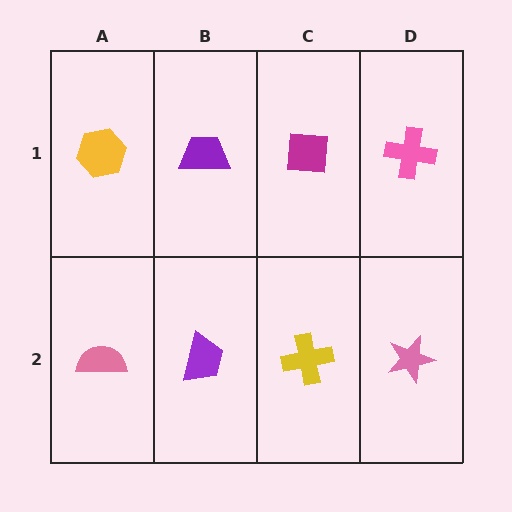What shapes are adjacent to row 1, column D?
A pink star (row 2, column D), a magenta square (row 1, column C).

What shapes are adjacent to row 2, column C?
A magenta square (row 1, column C), a purple trapezoid (row 2, column B), a pink star (row 2, column D).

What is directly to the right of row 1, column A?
A purple trapezoid.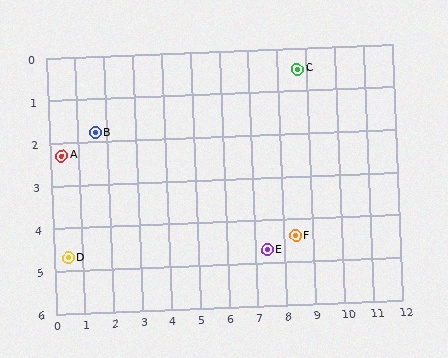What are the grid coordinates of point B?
Point B is at approximately (1.6, 1.8).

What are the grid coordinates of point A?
Point A is at approximately (0.4, 2.3).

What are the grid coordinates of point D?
Point D is at approximately (0.5, 4.7).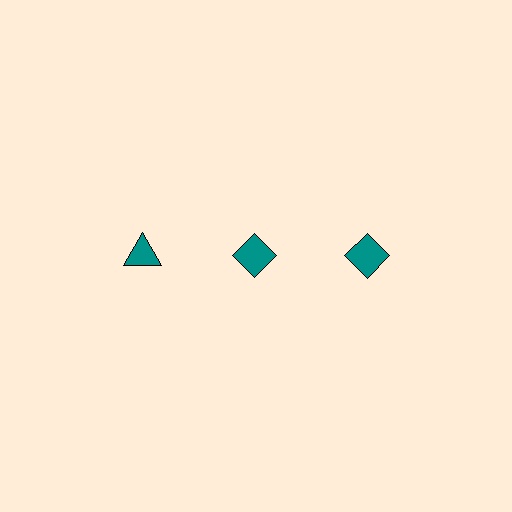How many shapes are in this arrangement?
There are 3 shapes arranged in a grid pattern.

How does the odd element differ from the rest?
It has a different shape: triangle instead of diamond.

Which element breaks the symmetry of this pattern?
The teal triangle in the top row, leftmost column breaks the symmetry. All other shapes are teal diamonds.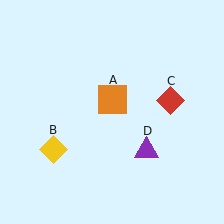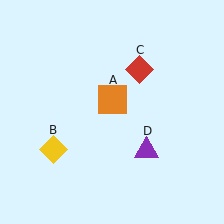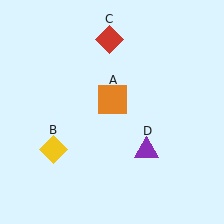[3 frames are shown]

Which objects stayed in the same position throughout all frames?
Orange square (object A) and yellow diamond (object B) and purple triangle (object D) remained stationary.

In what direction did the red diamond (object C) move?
The red diamond (object C) moved up and to the left.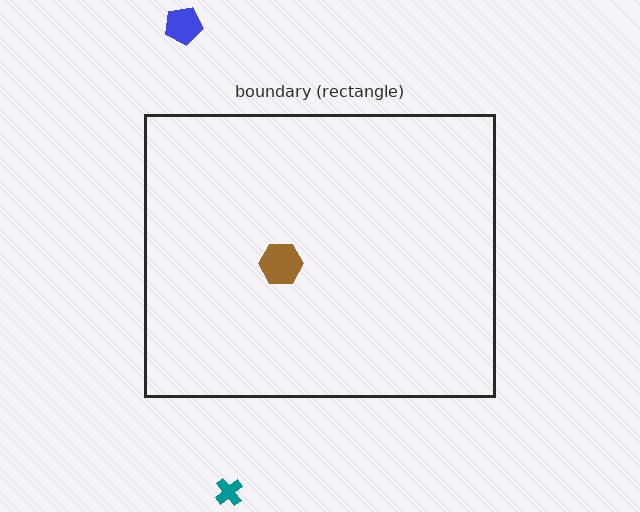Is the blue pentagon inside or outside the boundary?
Outside.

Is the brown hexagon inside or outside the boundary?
Inside.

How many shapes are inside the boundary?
1 inside, 2 outside.